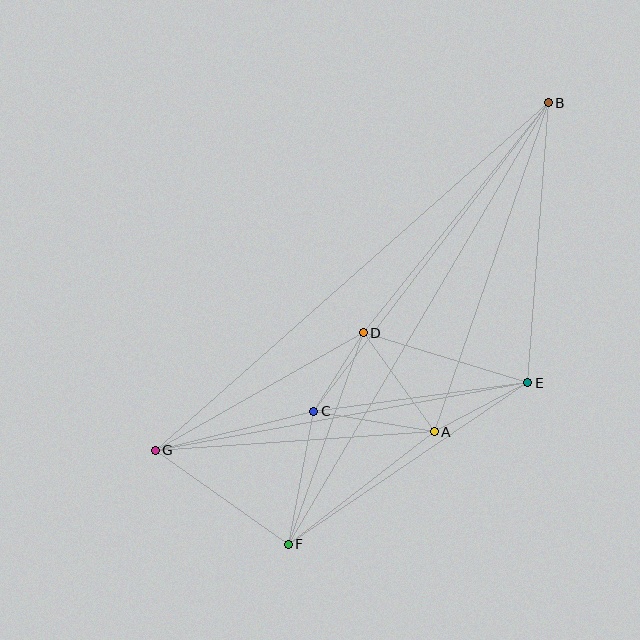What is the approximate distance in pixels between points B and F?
The distance between B and F is approximately 513 pixels.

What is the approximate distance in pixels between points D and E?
The distance between D and E is approximately 172 pixels.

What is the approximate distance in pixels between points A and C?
The distance between A and C is approximately 122 pixels.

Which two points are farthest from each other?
Points B and G are farthest from each other.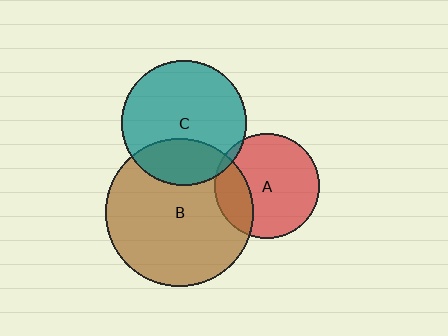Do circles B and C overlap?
Yes.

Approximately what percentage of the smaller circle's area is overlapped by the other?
Approximately 25%.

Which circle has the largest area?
Circle B (brown).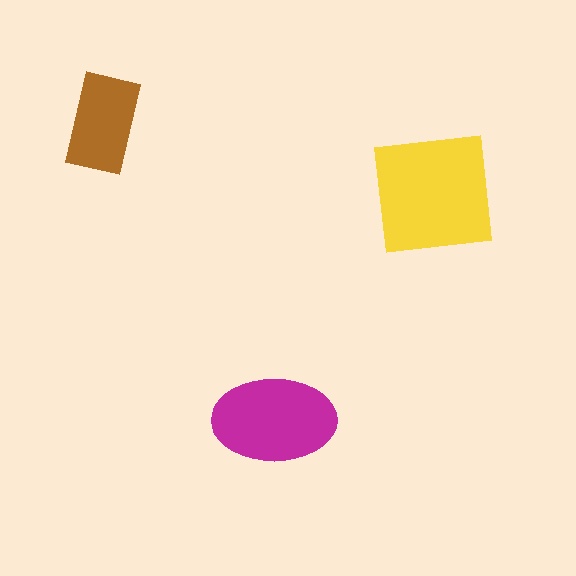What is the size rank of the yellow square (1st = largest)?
1st.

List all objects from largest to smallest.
The yellow square, the magenta ellipse, the brown rectangle.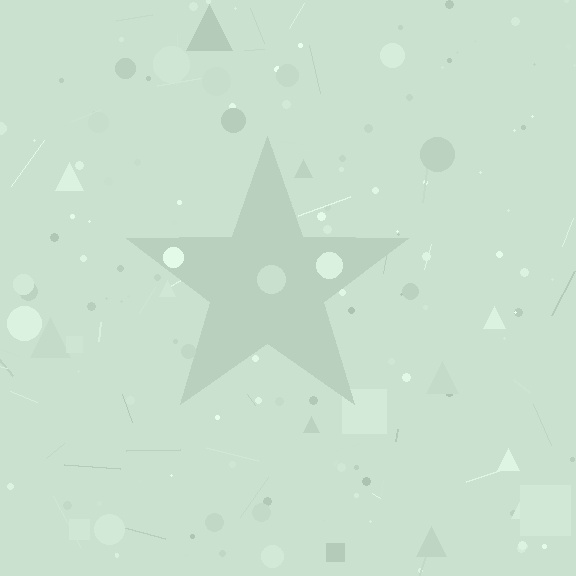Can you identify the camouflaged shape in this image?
The camouflaged shape is a star.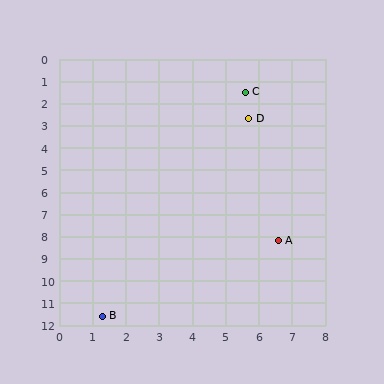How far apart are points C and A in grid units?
Points C and A are about 6.8 grid units apart.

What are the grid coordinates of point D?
Point D is at approximately (5.7, 2.7).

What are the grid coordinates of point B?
Point B is at approximately (1.3, 11.6).